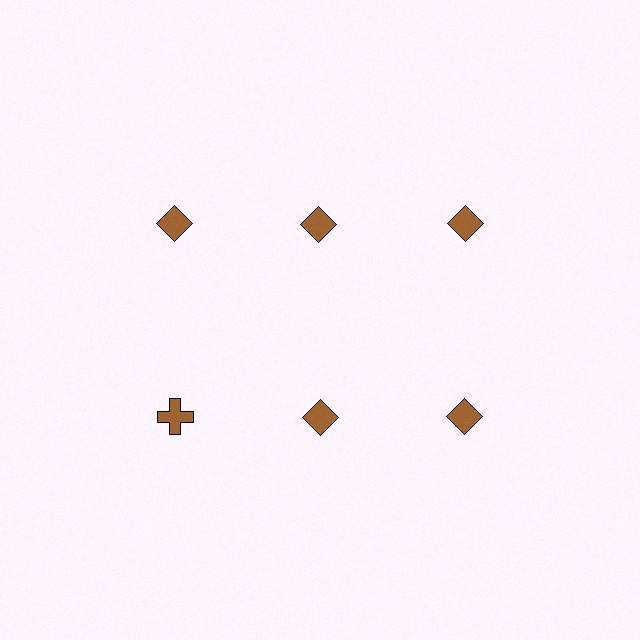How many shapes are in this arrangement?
There are 6 shapes arranged in a grid pattern.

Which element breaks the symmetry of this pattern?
The brown cross in the second row, leftmost column breaks the symmetry. All other shapes are brown diamonds.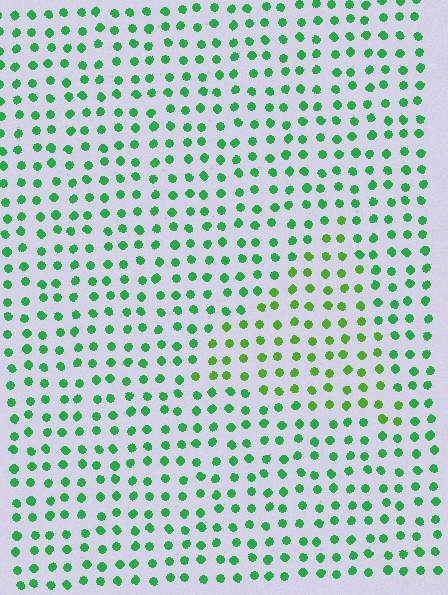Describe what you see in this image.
The image is filled with small green elements in a uniform arrangement. A triangle-shaped region is visible where the elements are tinted to a slightly different hue, forming a subtle color boundary.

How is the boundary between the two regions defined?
The boundary is defined purely by a slight shift in hue (about 30 degrees). Spacing, size, and orientation are identical on both sides.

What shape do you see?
I see a triangle.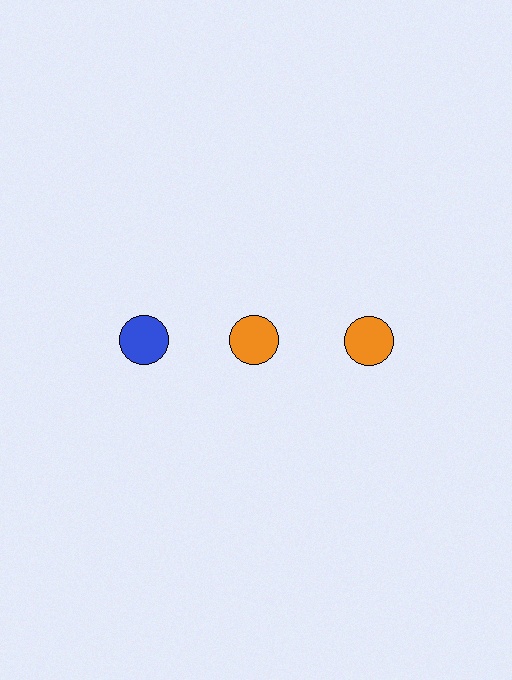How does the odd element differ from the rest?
It has a different color: blue instead of orange.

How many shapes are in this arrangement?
There are 3 shapes arranged in a grid pattern.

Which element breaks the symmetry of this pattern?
The blue circle in the top row, leftmost column breaks the symmetry. All other shapes are orange circles.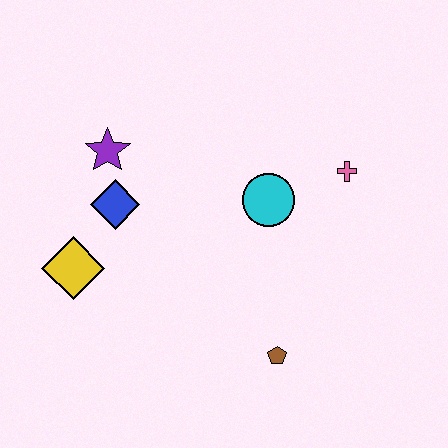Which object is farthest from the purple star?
The brown pentagon is farthest from the purple star.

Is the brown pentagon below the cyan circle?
Yes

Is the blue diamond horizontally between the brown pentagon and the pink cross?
No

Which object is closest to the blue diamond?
The purple star is closest to the blue diamond.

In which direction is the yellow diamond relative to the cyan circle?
The yellow diamond is to the left of the cyan circle.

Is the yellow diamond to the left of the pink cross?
Yes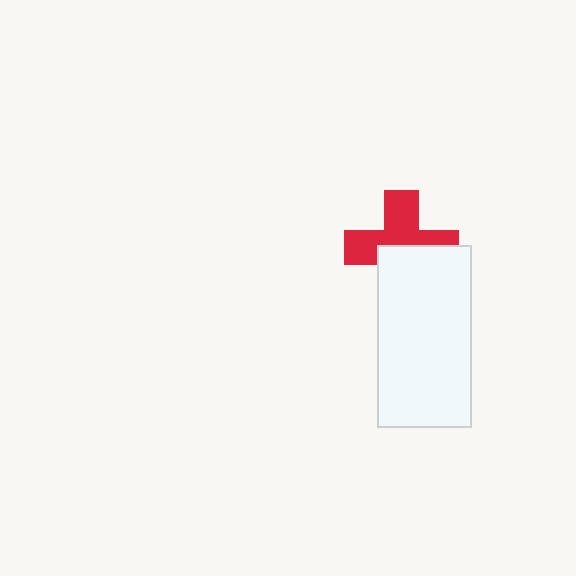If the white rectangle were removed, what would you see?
You would see the complete red cross.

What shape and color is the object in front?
The object in front is a white rectangle.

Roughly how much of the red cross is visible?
About half of it is visible (roughly 56%).